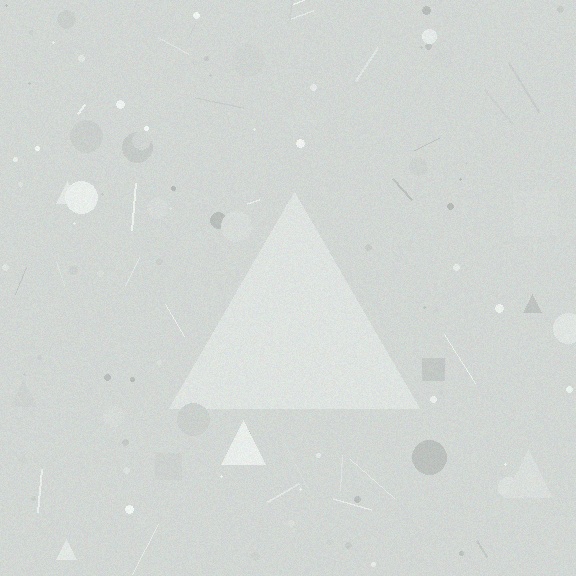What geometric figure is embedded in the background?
A triangle is embedded in the background.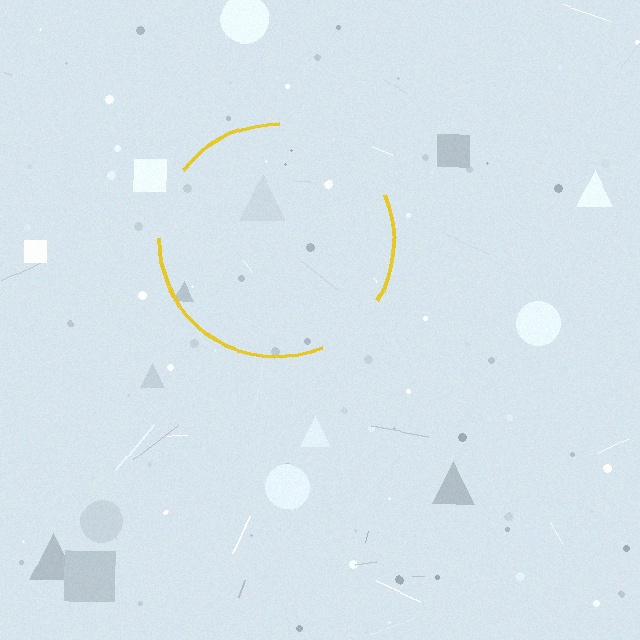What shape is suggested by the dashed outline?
The dashed outline suggests a circle.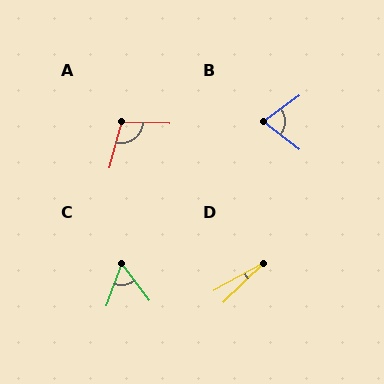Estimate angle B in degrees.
Approximately 72 degrees.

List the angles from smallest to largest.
D (15°), C (57°), B (72°), A (103°).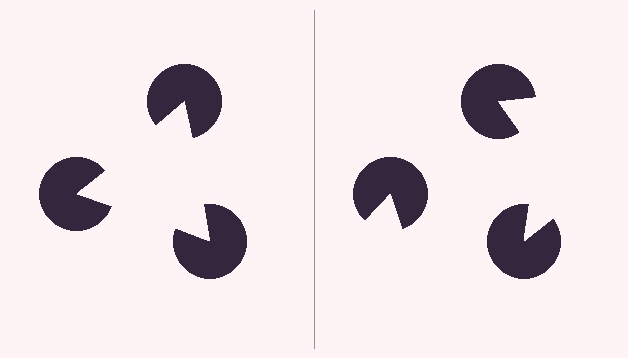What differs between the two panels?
The pac-man discs are positioned identically on both sides; only the wedge orientations differ. On the left they align to a triangle; on the right they are misaligned.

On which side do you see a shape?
An illusory triangle appears on the left side. On the right side the wedge cuts are rotated, so no coherent shape forms.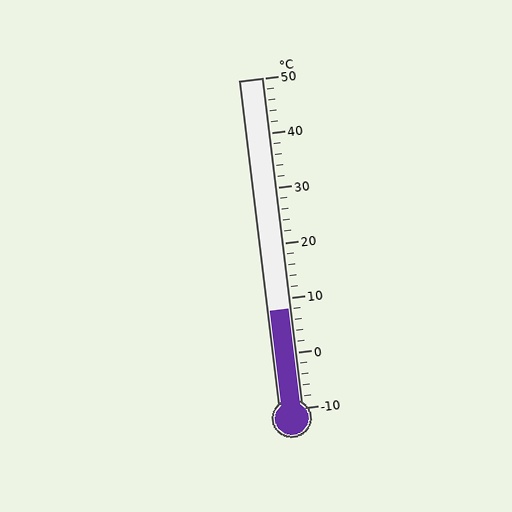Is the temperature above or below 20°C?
The temperature is below 20°C.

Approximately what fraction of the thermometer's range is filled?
The thermometer is filled to approximately 30% of its range.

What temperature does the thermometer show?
The thermometer shows approximately 8°C.